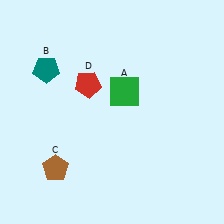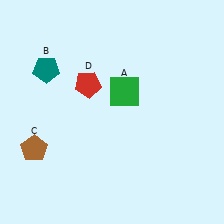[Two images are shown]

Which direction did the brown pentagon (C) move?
The brown pentagon (C) moved left.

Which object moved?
The brown pentagon (C) moved left.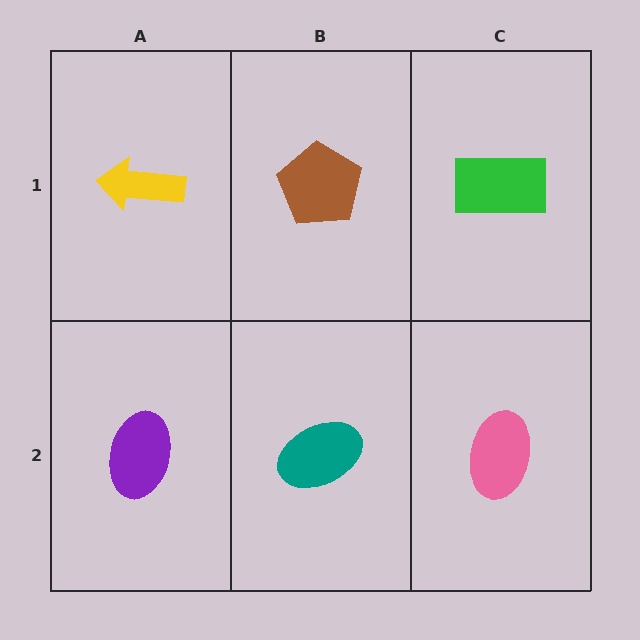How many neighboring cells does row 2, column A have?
2.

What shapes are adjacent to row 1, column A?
A purple ellipse (row 2, column A), a brown pentagon (row 1, column B).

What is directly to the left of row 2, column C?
A teal ellipse.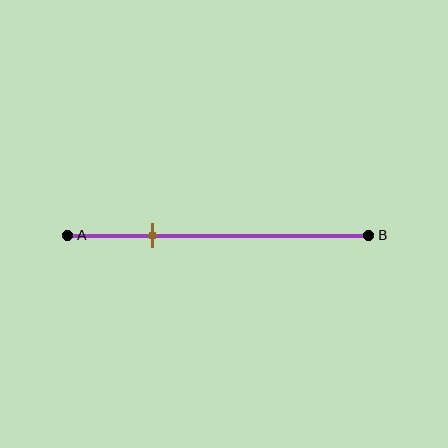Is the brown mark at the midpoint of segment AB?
No, the mark is at about 30% from A, not at the 50% midpoint.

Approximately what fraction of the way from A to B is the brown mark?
The brown mark is approximately 30% of the way from A to B.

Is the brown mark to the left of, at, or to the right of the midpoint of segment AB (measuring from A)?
The brown mark is to the left of the midpoint of segment AB.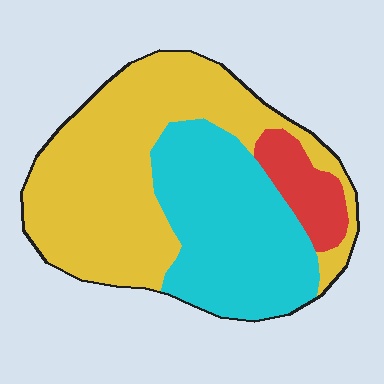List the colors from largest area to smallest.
From largest to smallest: yellow, cyan, red.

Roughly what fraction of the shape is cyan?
Cyan covers about 35% of the shape.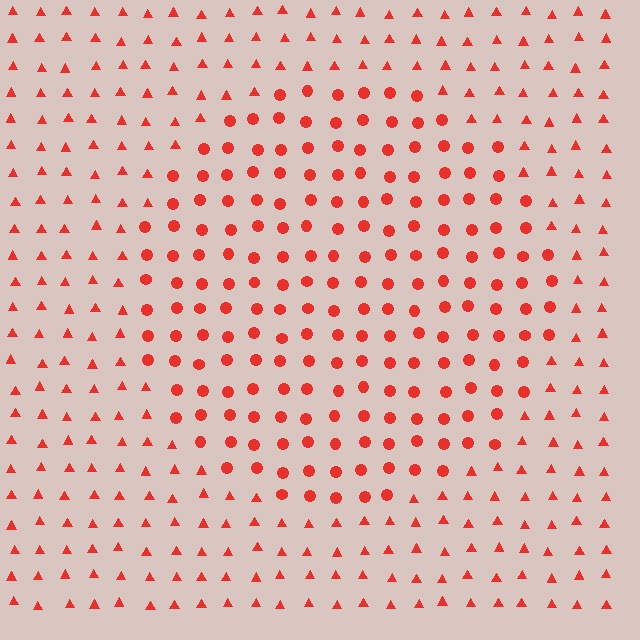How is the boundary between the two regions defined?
The boundary is defined by a change in element shape: circles inside vs. triangles outside. All elements share the same color and spacing.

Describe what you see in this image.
The image is filled with small red elements arranged in a uniform grid. A circle-shaped region contains circles, while the surrounding area contains triangles. The boundary is defined purely by the change in element shape.